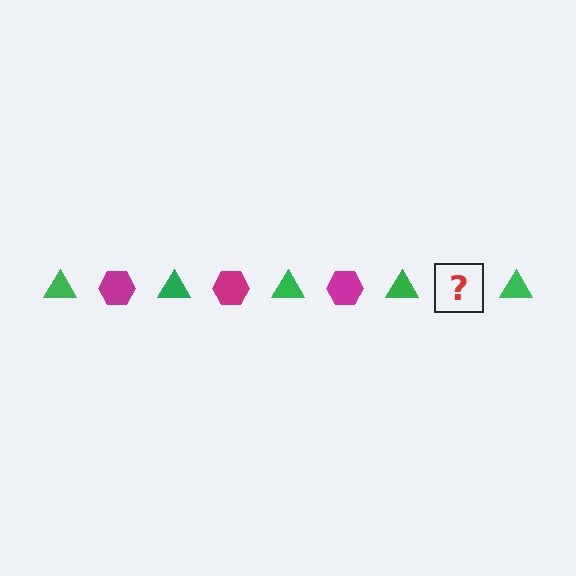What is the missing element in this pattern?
The missing element is a magenta hexagon.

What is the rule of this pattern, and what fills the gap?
The rule is that the pattern alternates between green triangle and magenta hexagon. The gap should be filled with a magenta hexagon.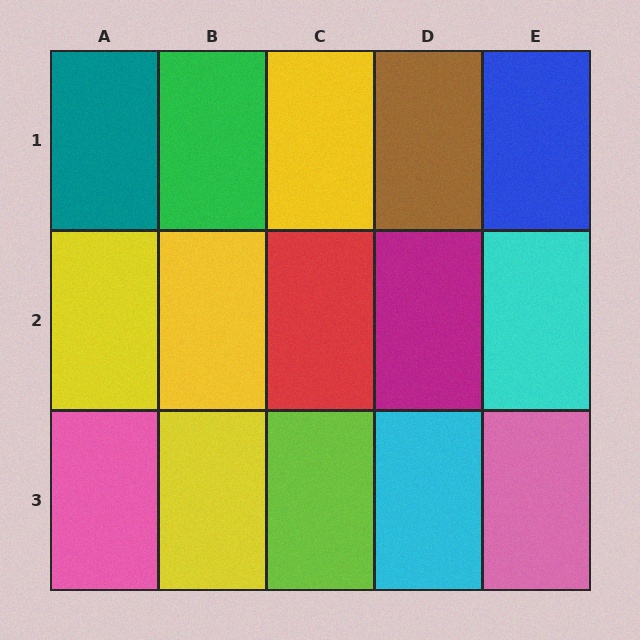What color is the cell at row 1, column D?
Brown.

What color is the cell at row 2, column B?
Yellow.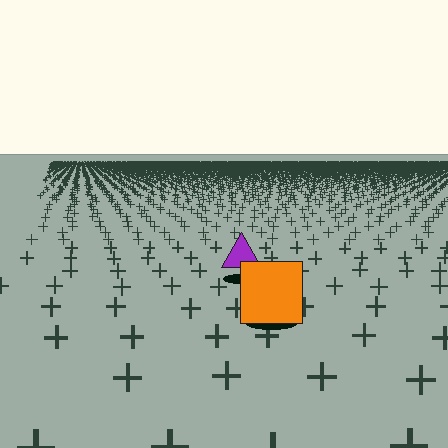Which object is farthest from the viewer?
The purple triangle is farthest from the viewer. It appears smaller and the ground texture around it is denser.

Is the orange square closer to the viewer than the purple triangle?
Yes. The orange square is closer — you can tell from the texture gradient: the ground texture is coarser near it.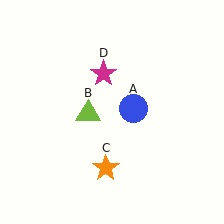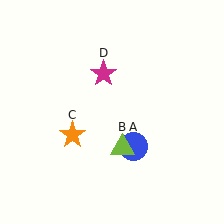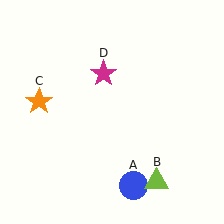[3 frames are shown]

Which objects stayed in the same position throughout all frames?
Magenta star (object D) remained stationary.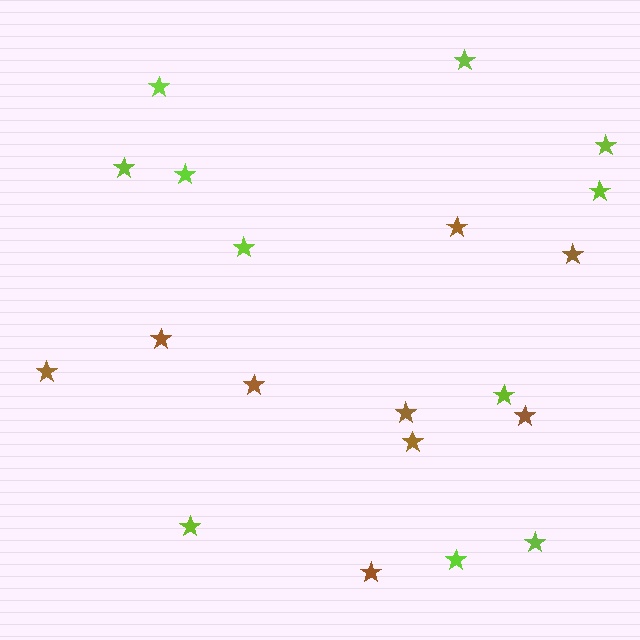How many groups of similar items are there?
There are 2 groups: one group of lime stars (11) and one group of brown stars (9).